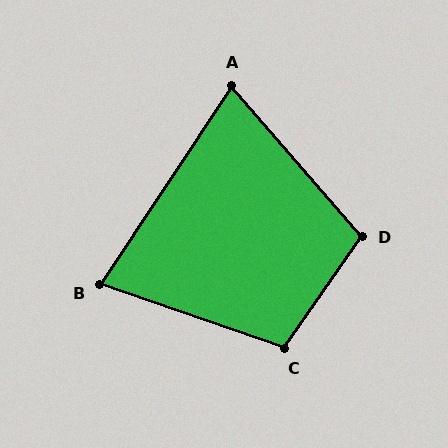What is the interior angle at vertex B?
Approximately 76 degrees (acute).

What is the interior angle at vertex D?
Approximately 104 degrees (obtuse).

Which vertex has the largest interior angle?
C, at approximately 105 degrees.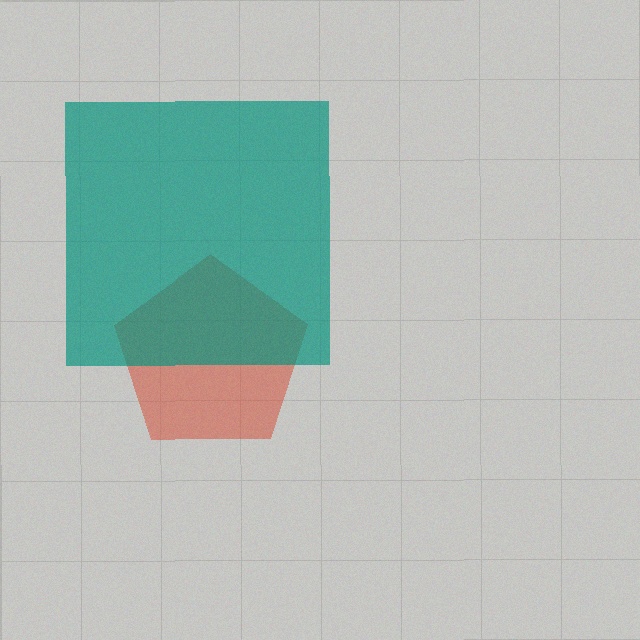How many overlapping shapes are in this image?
There are 2 overlapping shapes in the image.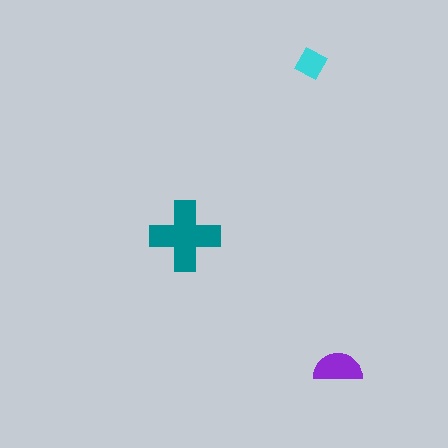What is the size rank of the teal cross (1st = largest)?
1st.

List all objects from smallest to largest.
The cyan diamond, the purple semicircle, the teal cross.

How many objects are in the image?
There are 3 objects in the image.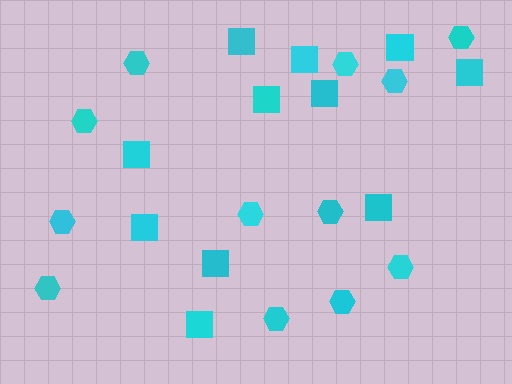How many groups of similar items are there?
There are 2 groups: one group of hexagons (12) and one group of squares (11).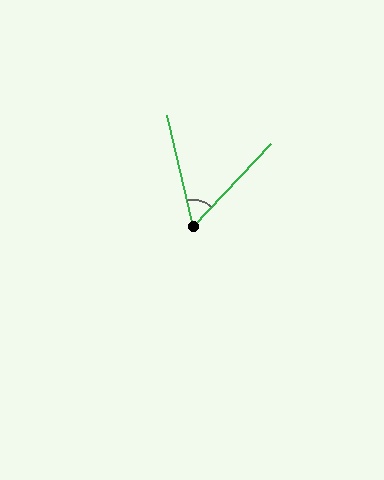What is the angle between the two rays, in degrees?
Approximately 56 degrees.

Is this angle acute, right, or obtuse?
It is acute.